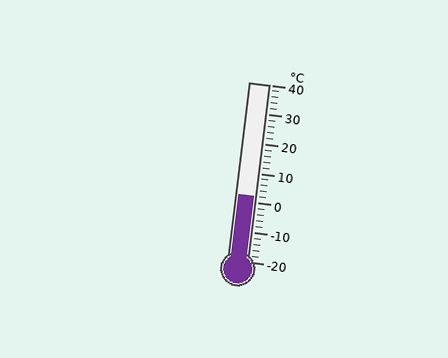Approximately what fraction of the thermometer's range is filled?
The thermometer is filled to approximately 35% of its range.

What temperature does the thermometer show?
The thermometer shows approximately 2°C.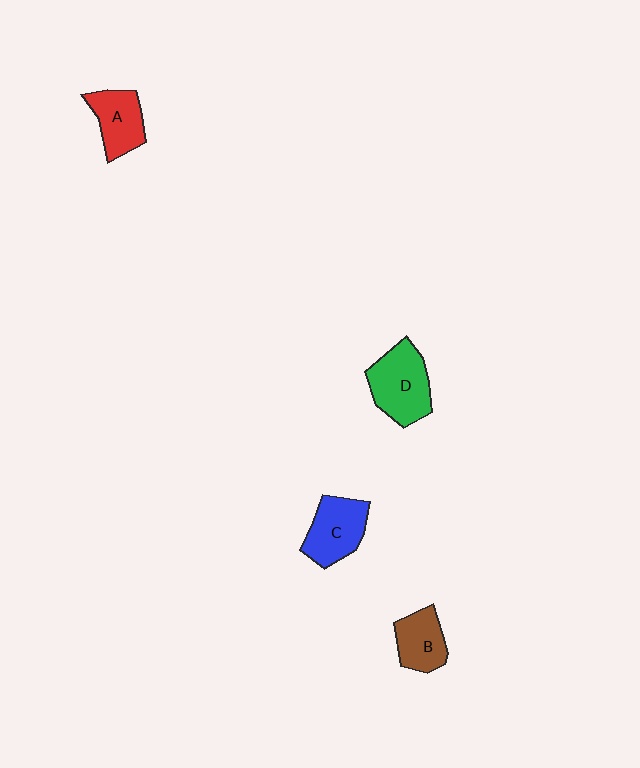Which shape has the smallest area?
Shape B (brown).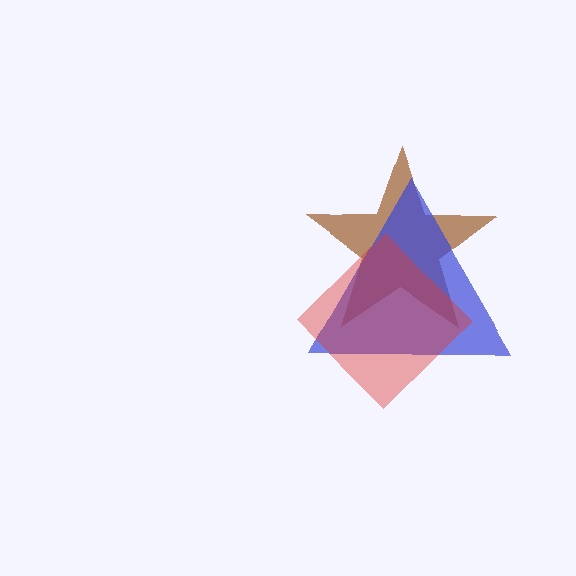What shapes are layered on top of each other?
The layered shapes are: a brown star, a blue triangle, a red diamond.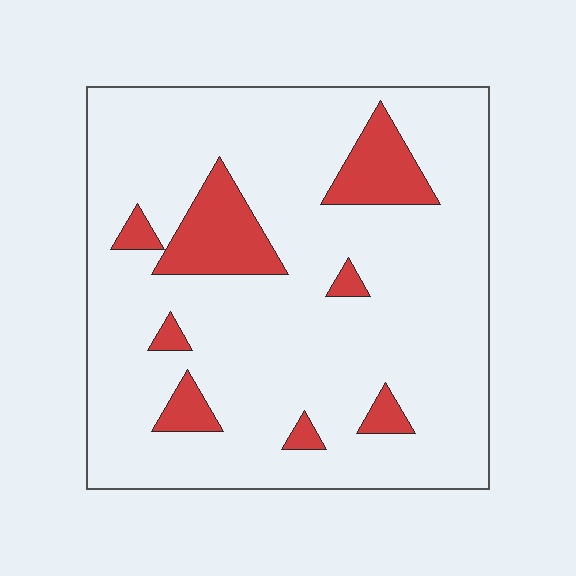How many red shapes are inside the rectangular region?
8.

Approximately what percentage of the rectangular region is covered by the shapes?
Approximately 15%.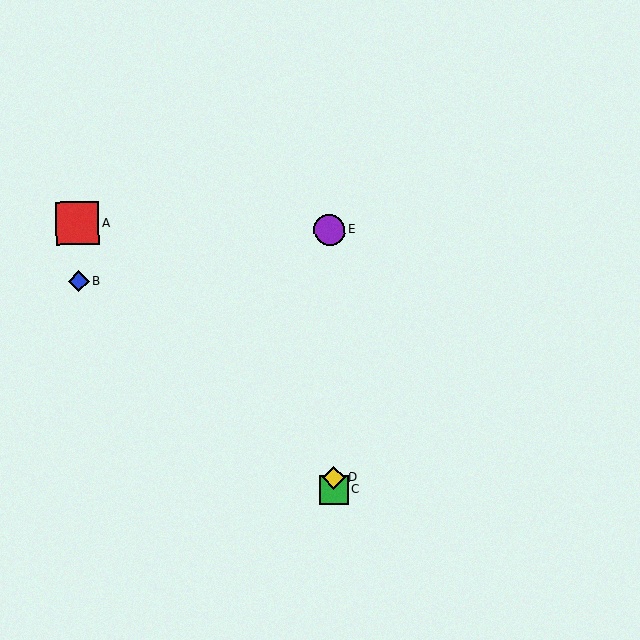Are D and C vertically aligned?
Yes, both are at x≈334.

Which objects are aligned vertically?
Objects C, D, E are aligned vertically.